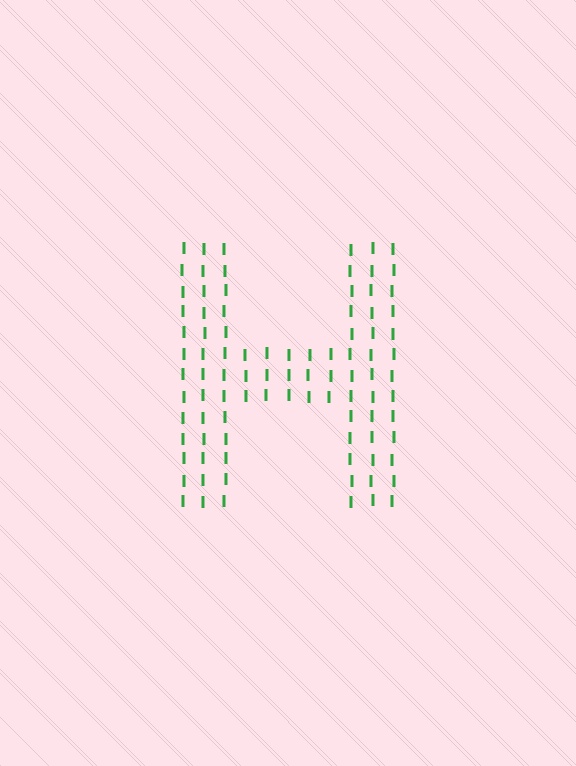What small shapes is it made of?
It is made of small letter I's.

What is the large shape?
The large shape is the letter H.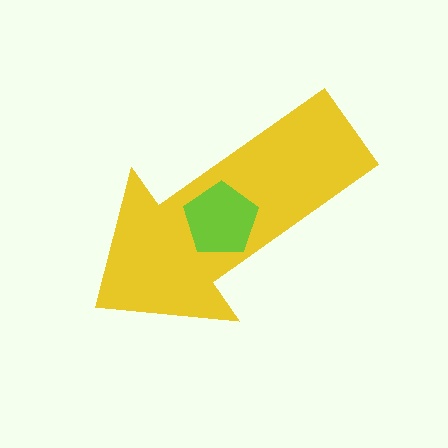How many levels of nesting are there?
2.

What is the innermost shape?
The lime pentagon.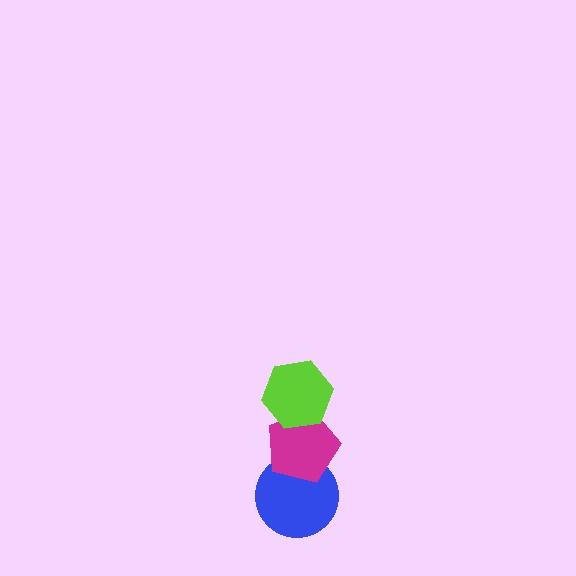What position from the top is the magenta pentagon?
The magenta pentagon is 2nd from the top.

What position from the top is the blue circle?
The blue circle is 3rd from the top.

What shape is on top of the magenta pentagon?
The lime hexagon is on top of the magenta pentagon.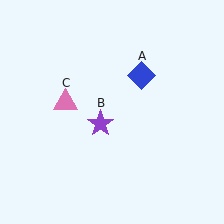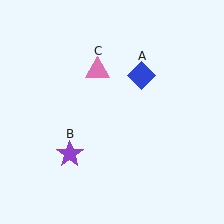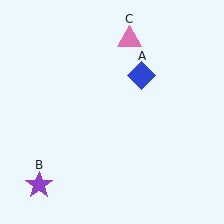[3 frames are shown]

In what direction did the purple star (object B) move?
The purple star (object B) moved down and to the left.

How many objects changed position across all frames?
2 objects changed position: purple star (object B), pink triangle (object C).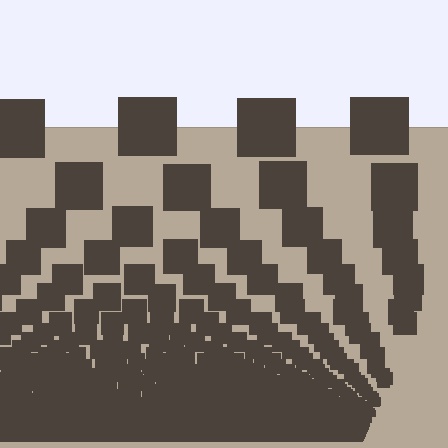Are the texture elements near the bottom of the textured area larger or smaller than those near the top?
Smaller. The gradient is inverted — elements near the bottom are smaller and denser.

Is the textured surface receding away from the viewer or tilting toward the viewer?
The surface appears to tilt toward the viewer. Texture elements get larger and sparser toward the top.